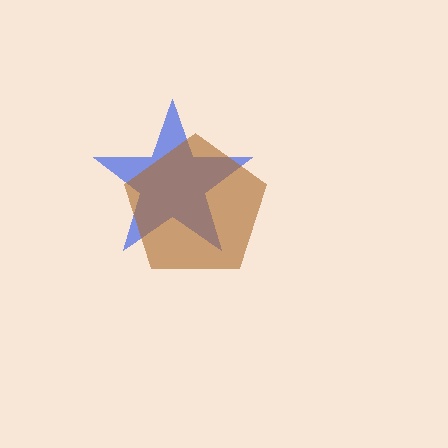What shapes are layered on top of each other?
The layered shapes are: a blue star, a brown pentagon.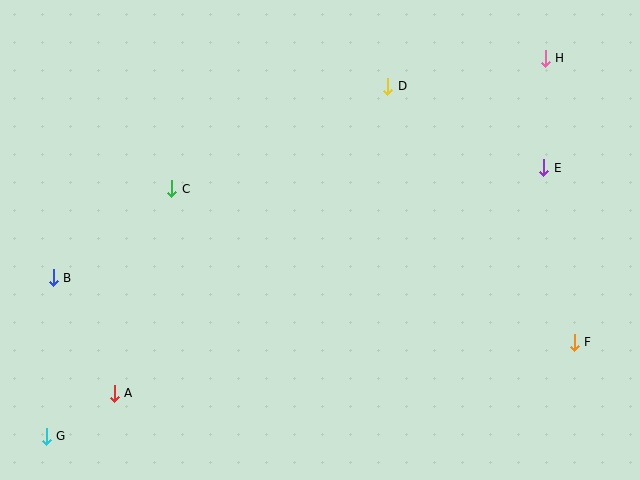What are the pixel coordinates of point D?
Point D is at (388, 87).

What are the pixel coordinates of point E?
Point E is at (544, 168).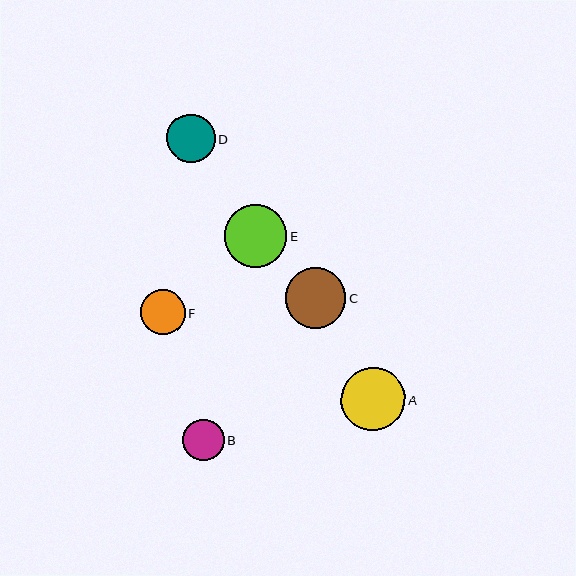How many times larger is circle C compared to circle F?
Circle C is approximately 1.4 times the size of circle F.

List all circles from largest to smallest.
From largest to smallest: A, E, C, D, F, B.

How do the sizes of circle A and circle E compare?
Circle A and circle E are approximately the same size.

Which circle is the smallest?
Circle B is the smallest with a size of approximately 41 pixels.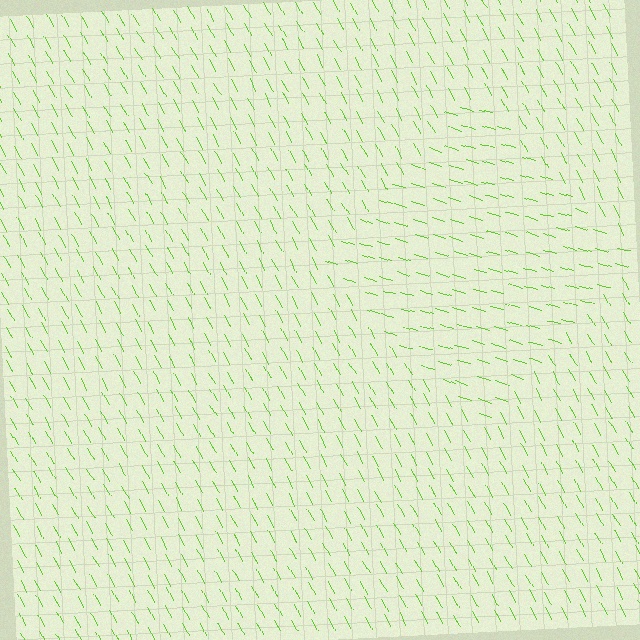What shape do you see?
I see a diamond.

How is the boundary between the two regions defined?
The boundary is defined purely by a change in line orientation (approximately 45 degrees difference). All lines are the same color and thickness.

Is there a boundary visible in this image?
Yes, there is a texture boundary formed by a change in line orientation.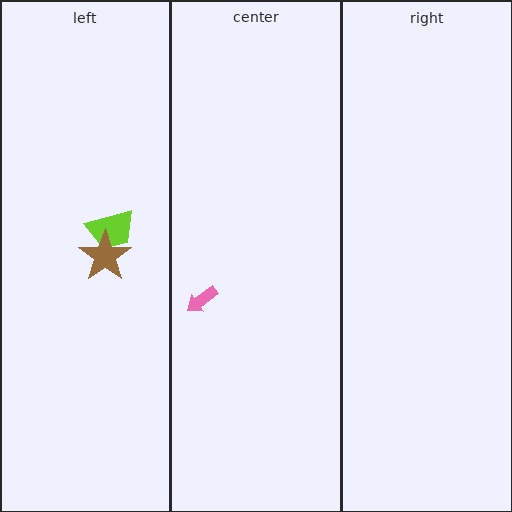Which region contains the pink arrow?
The center region.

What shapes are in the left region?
The lime trapezoid, the brown star.